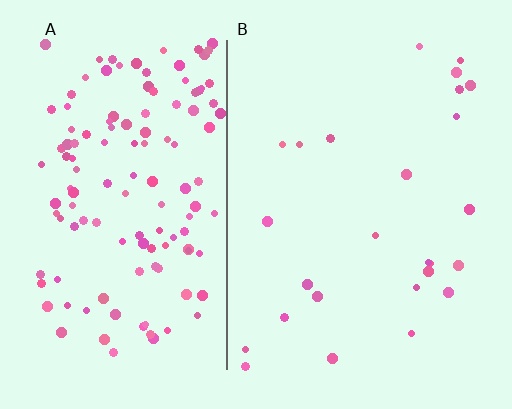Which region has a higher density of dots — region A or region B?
A (the left).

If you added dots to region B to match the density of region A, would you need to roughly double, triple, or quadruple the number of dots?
Approximately quadruple.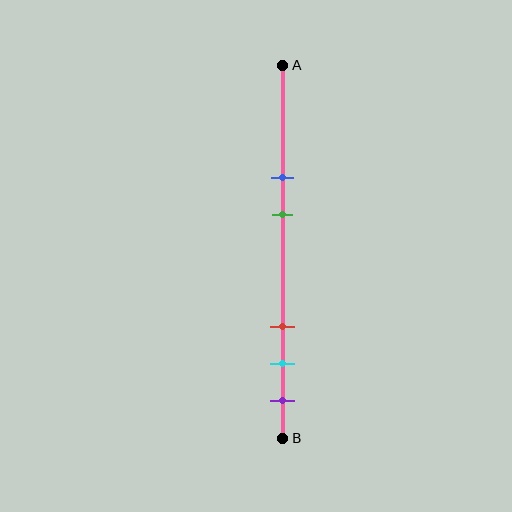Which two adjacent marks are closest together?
The cyan and purple marks are the closest adjacent pair.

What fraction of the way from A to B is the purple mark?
The purple mark is approximately 90% (0.9) of the way from A to B.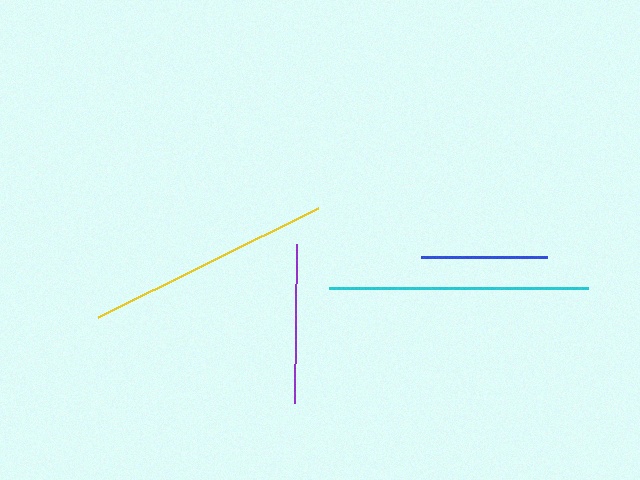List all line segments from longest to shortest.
From longest to shortest: cyan, yellow, purple, blue.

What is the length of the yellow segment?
The yellow segment is approximately 246 pixels long.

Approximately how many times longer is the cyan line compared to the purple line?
The cyan line is approximately 1.6 times the length of the purple line.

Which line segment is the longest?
The cyan line is the longest at approximately 259 pixels.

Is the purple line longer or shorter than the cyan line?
The cyan line is longer than the purple line.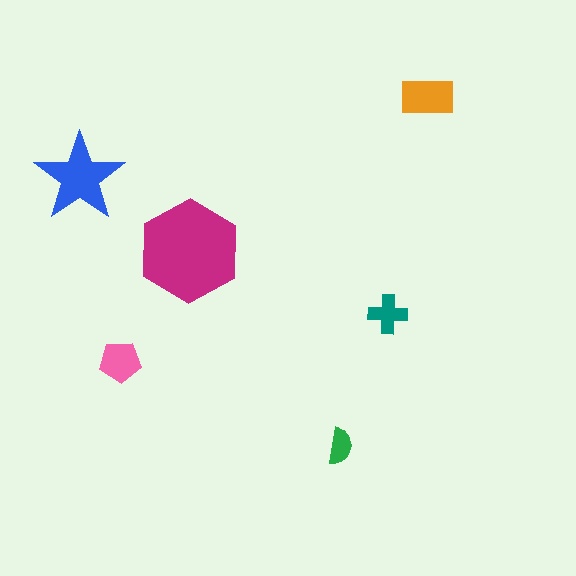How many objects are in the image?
There are 6 objects in the image.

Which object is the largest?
The magenta hexagon.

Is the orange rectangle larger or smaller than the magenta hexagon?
Smaller.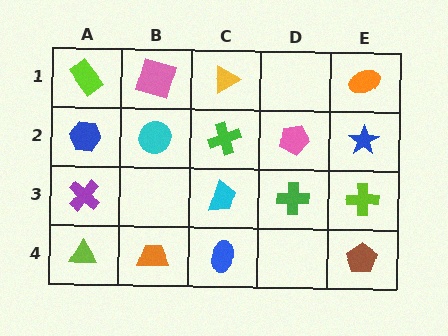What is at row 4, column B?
An orange trapezoid.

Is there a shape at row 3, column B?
No, that cell is empty.